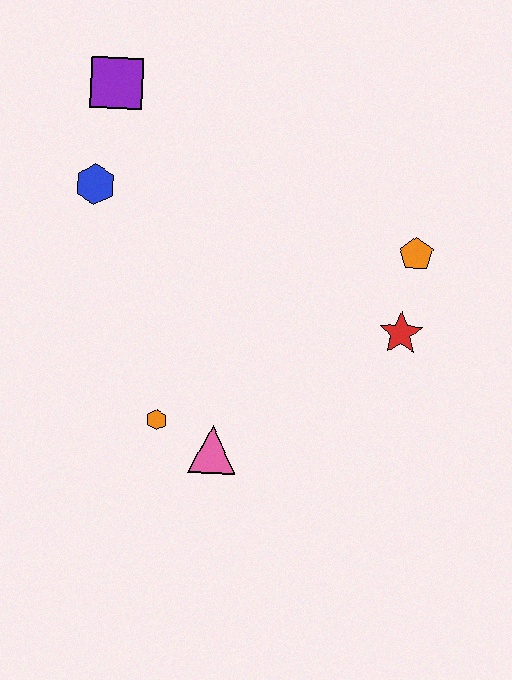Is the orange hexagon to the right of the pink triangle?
No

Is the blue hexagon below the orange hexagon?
No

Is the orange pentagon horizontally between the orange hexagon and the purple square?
No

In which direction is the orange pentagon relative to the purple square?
The orange pentagon is to the right of the purple square.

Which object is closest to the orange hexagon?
The pink triangle is closest to the orange hexagon.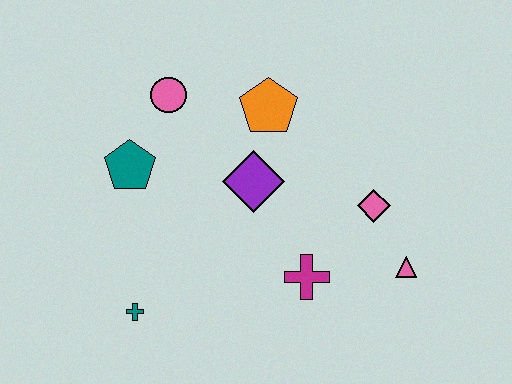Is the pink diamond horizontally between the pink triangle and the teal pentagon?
Yes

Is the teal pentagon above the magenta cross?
Yes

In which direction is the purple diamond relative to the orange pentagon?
The purple diamond is below the orange pentagon.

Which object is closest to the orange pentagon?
The purple diamond is closest to the orange pentagon.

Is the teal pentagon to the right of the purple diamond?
No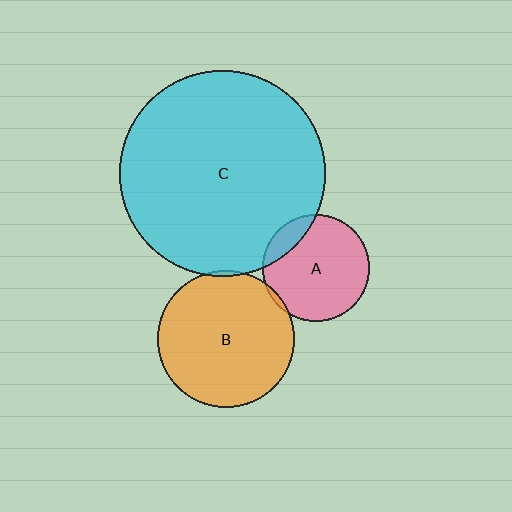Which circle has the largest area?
Circle C (cyan).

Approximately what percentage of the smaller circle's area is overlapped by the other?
Approximately 15%.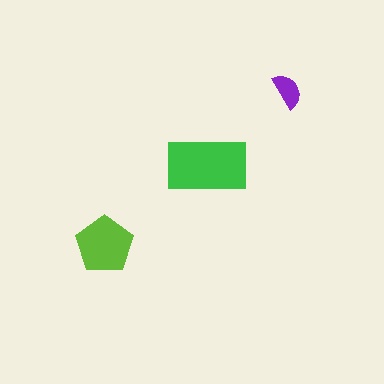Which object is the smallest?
The purple semicircle.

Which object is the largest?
The green rectangle.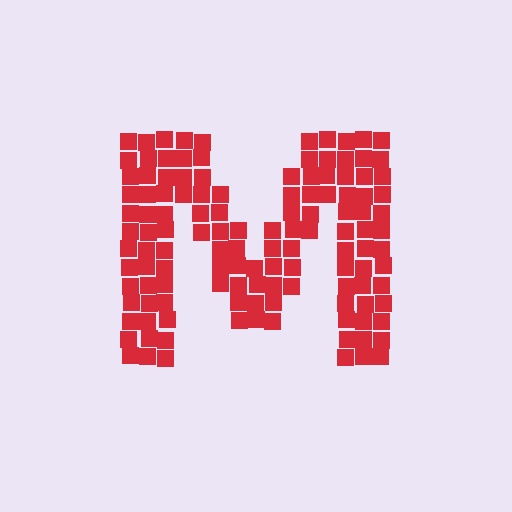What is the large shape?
The large shape is the letter M.